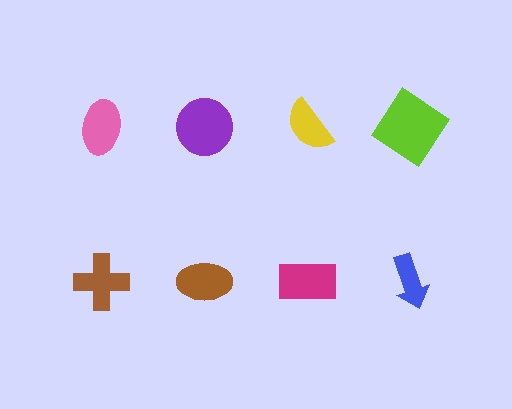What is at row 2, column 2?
A brown ellipse.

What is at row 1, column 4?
A lime diamond.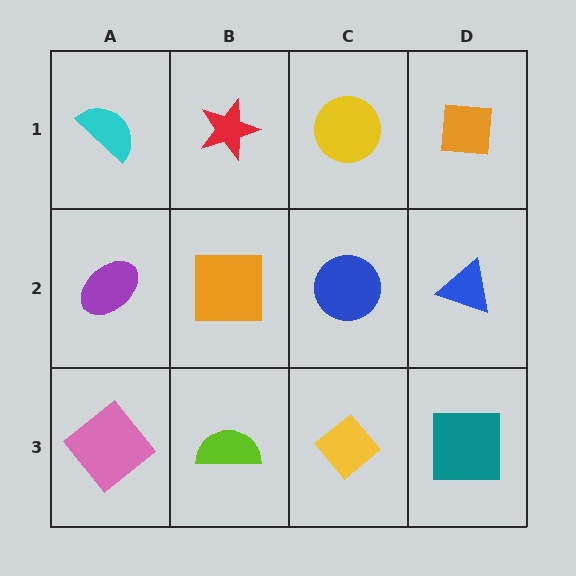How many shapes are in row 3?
4 shapes.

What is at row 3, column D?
A teal square.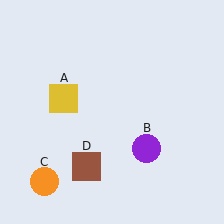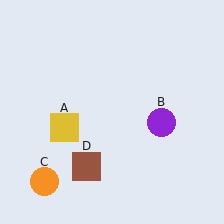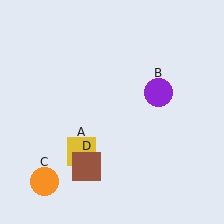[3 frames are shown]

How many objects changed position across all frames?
2 objects changed position: yellow square (object A), purple circle (object B).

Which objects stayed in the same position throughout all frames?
Orange circle (object C) and brown square (object D) remained stationary.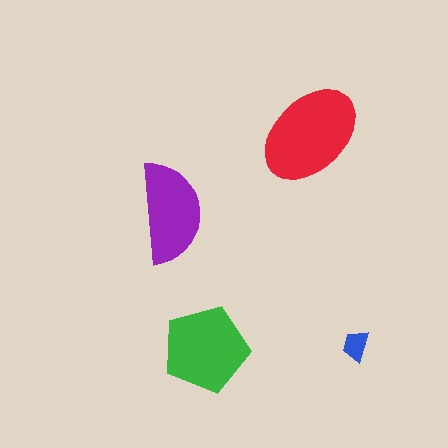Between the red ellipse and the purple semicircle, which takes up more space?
The red ellipse.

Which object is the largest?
The red ellipse.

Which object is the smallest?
The blue trapezoid.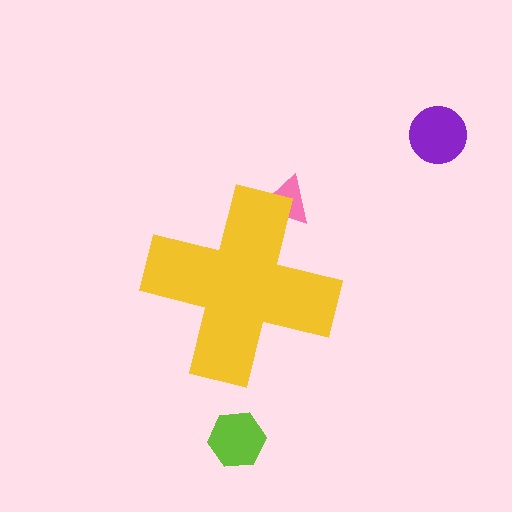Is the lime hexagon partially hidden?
No, the lime hexagon is fully visible.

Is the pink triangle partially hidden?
Yes, the pink triangle is partially hidden behind the yellow cross.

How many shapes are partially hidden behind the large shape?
1 shape is partially hidden.